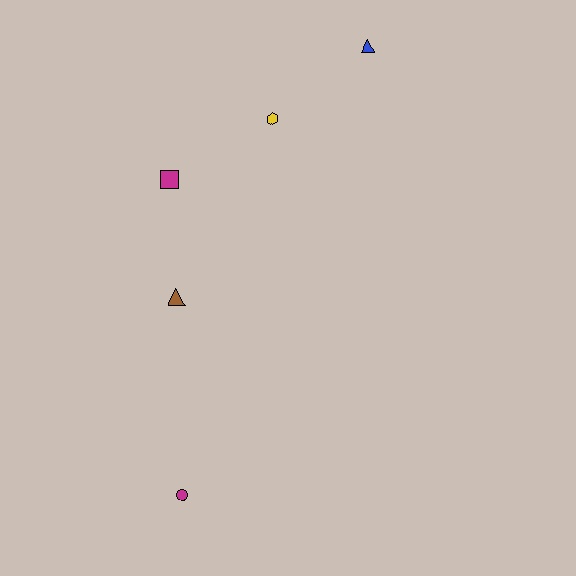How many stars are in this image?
There are no stars.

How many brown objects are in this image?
There is 1 brown object.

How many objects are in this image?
There are 5 objects.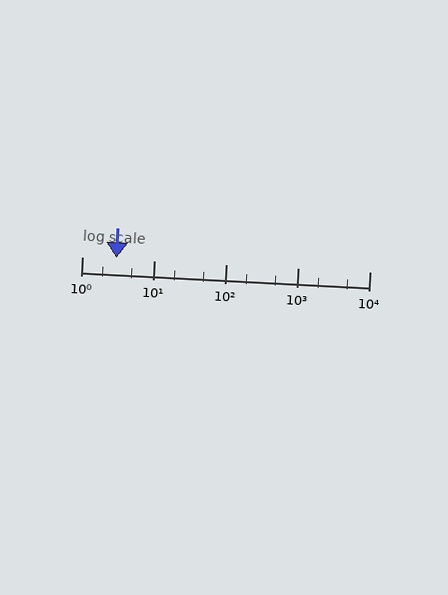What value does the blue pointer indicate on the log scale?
The pointer indicates approximately 3.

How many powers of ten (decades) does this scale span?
The scale spans 4 decades, from 1 to 10000.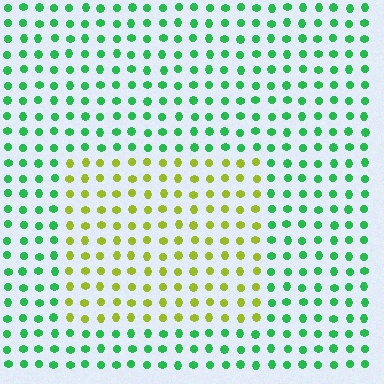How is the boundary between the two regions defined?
The boundary is defined purely by a slight shift in hue (about 62 degrees). Spacing, size, and orientation are identical on both sides.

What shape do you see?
I see a rectangle.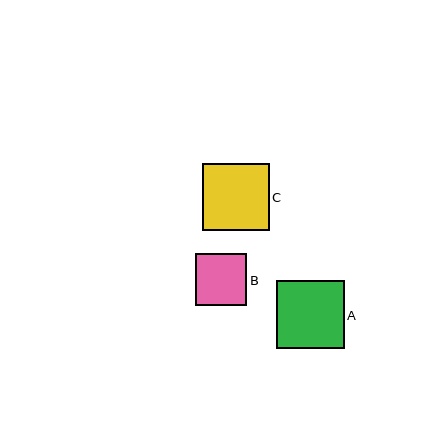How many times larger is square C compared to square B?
Square C is approximately 1.3 times the size of square B.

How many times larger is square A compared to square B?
Square A is approximately 1.3 times the size of square B.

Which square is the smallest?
Square B is the smallest with a size of approximately 51 pixels.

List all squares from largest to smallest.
From largest to smallest: A, C, B.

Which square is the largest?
Square A is the largest with a size of approximately 68 pixels.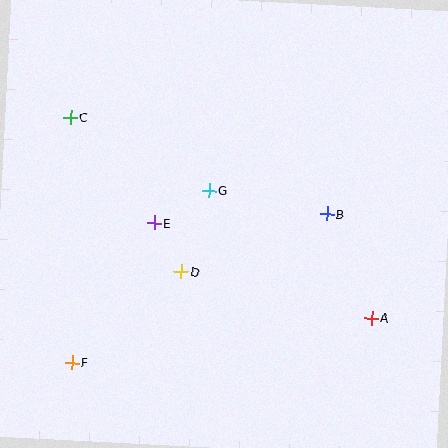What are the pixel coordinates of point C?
Point C is at (70, 117).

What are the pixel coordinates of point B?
Point B is at (327, 214).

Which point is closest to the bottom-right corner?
Point A is closest to the bottom-right corner.